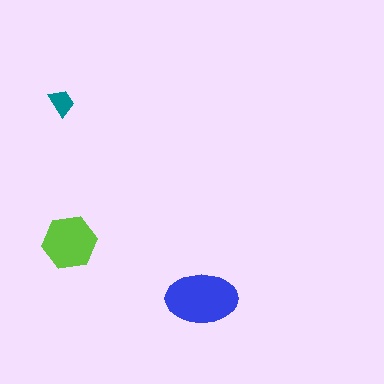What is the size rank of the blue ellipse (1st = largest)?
1st.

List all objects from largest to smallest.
The blue ellipse, the lime hexagon, the teal trapezoid.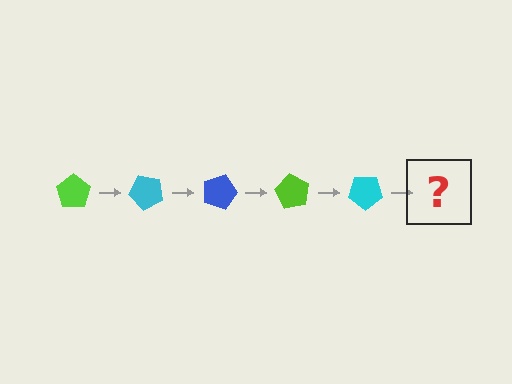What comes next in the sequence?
The next element should be a blue pentagon, rotated 225 degrees from the start.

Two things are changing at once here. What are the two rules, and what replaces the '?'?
The two rules are that it rotates 45 degrees each step and the color cycles through lime, cyan, and blue. The '?' should be a blue pentagon, rotated 225 degrees from the start.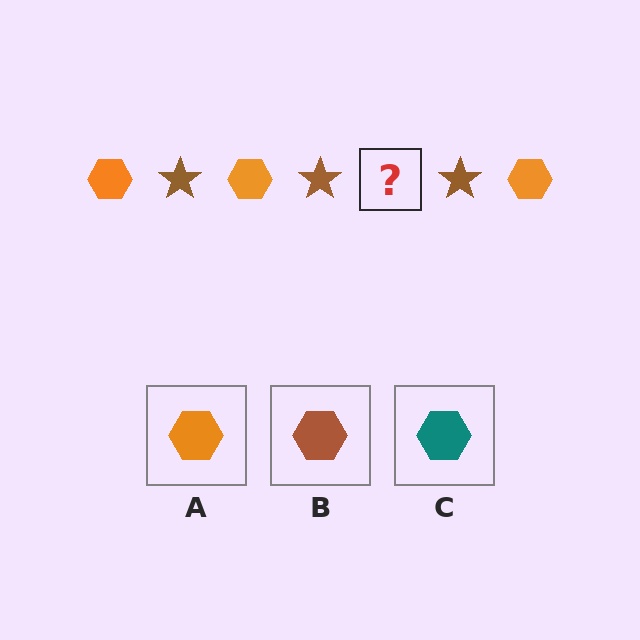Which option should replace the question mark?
Option A.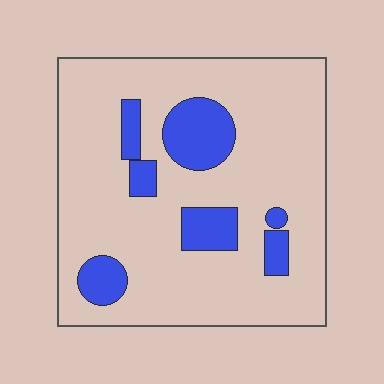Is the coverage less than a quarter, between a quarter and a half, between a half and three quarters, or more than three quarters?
Less than a quarter.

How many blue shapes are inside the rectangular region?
7.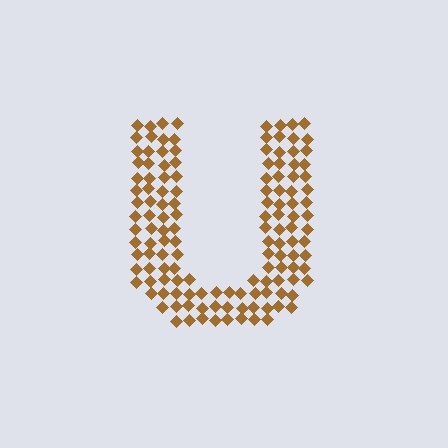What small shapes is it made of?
It is made of small diamonds.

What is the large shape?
The large shape is the letter U.